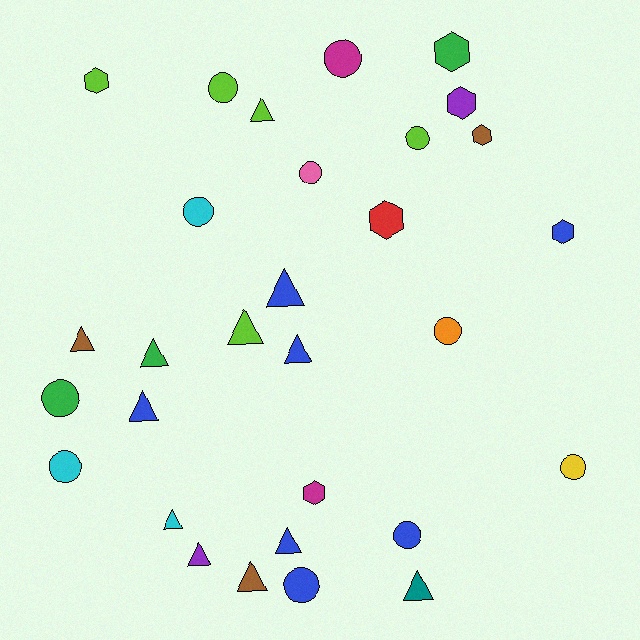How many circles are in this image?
There are 11 circles.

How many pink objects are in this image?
There is 1 pink object.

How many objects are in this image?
There are 30 objects.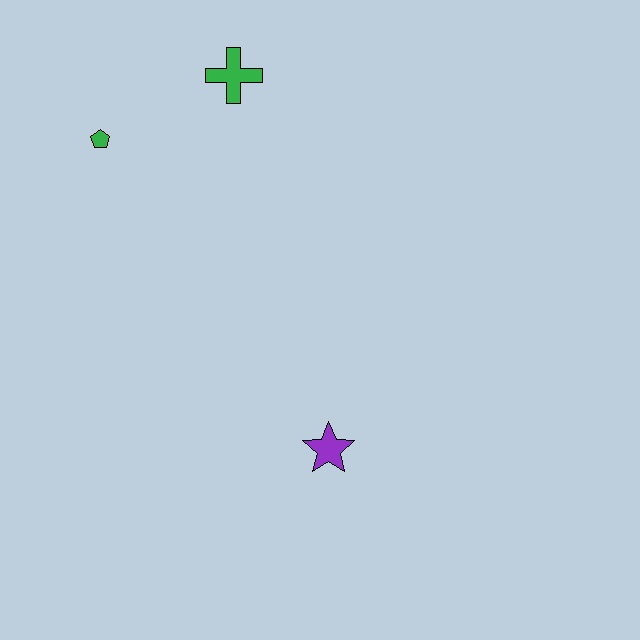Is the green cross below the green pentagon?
No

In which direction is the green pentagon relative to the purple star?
The green pentagon is above the purple star.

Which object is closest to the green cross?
The green pentagon is closest to the green cross.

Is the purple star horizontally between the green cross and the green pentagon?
No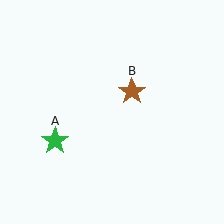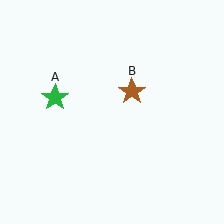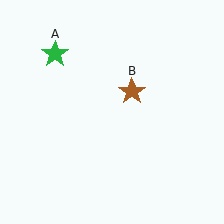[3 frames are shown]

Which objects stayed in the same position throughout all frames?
Brown star (object B) remained stationary.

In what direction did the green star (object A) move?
The green star (object A) moved up.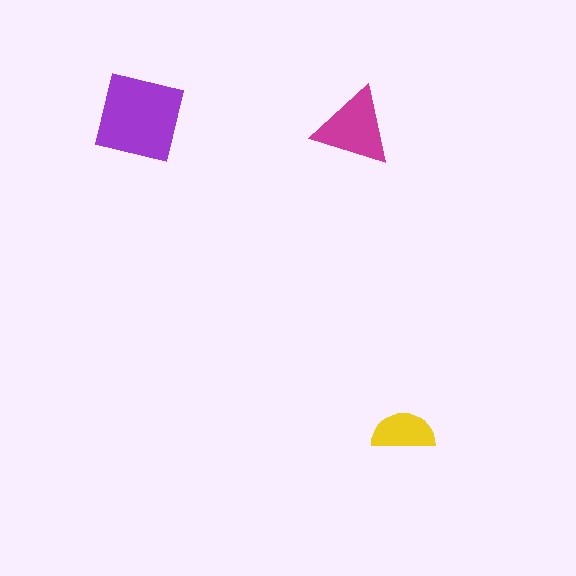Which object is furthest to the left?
The purple square is leftmost.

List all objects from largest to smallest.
The purple square, the magenta triangle, the yellow semicircle.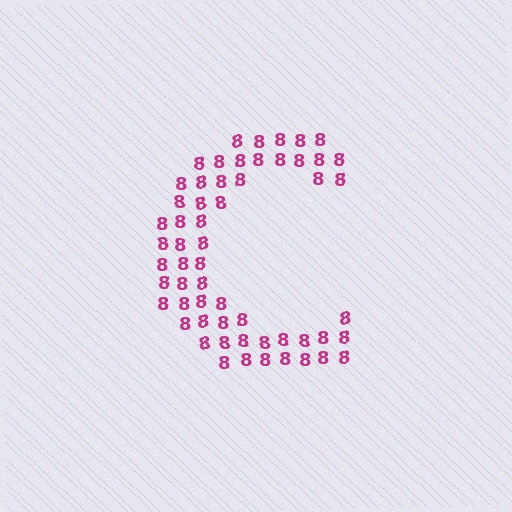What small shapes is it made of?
It is made of small digit 8's.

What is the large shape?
The large shape is the letter C.